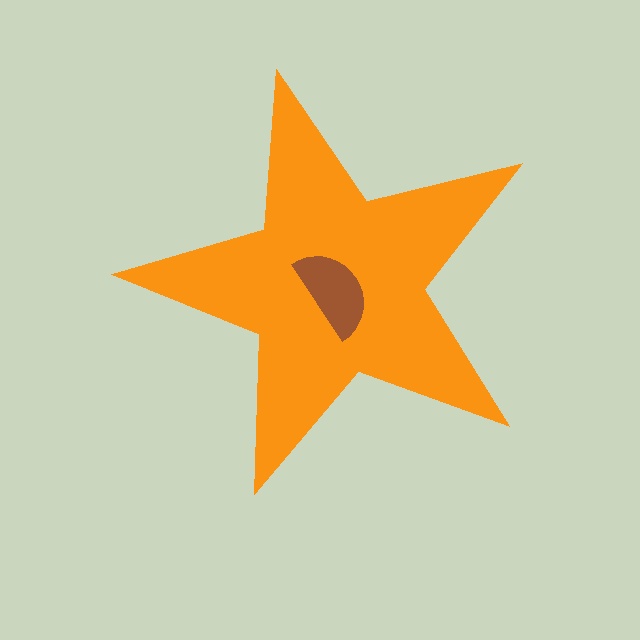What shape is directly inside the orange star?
The brown semicircle.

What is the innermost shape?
The brown semicircle.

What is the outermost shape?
The orange star.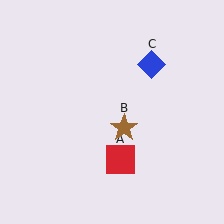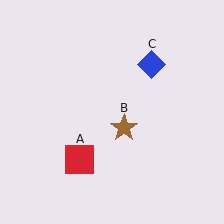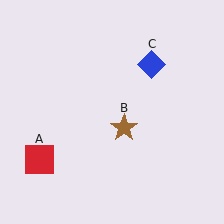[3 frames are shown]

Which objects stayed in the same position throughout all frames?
Brown star (object B) and blue diamond (object C) remained stationary.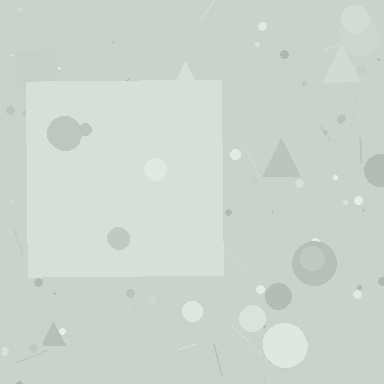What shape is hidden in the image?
A square is hidden in the image.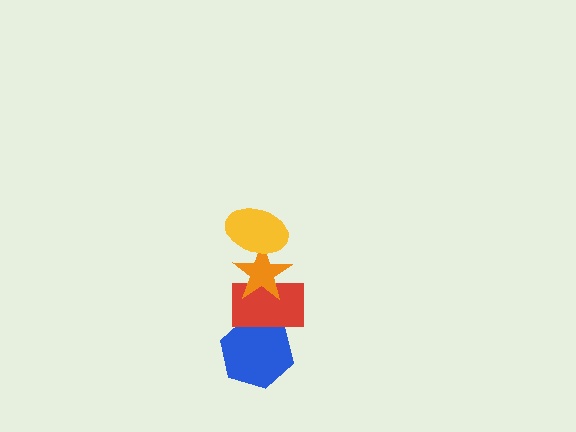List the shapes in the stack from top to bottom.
From top to bottom: the yellow ellipse, the orange star, the red rectangle, the blue hexagon.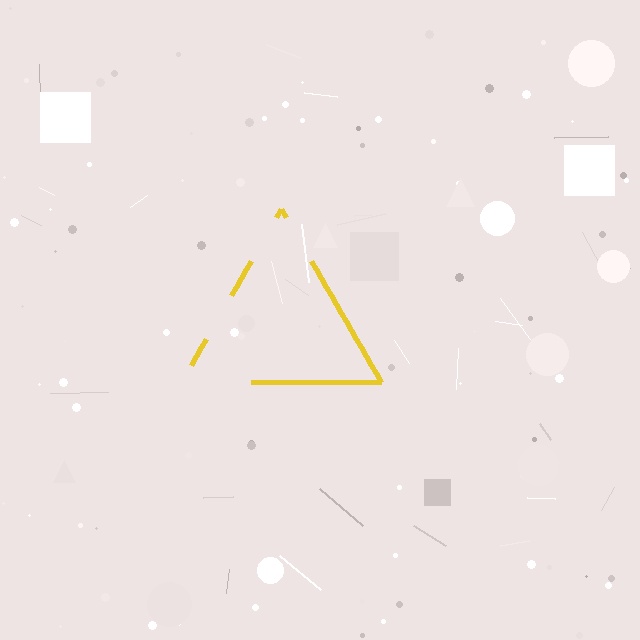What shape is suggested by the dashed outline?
The dashed outline suggests a triangle.